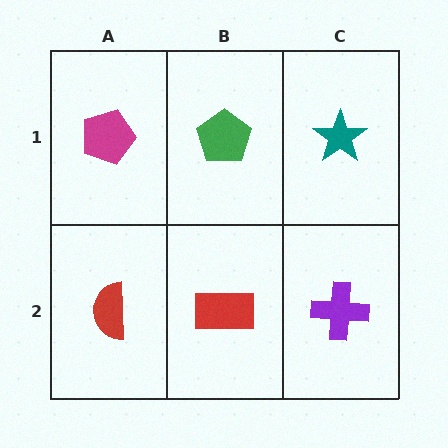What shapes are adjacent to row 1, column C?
A purple cross (row 2, column C), a green pentagon (row 1, column B).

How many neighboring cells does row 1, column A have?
2.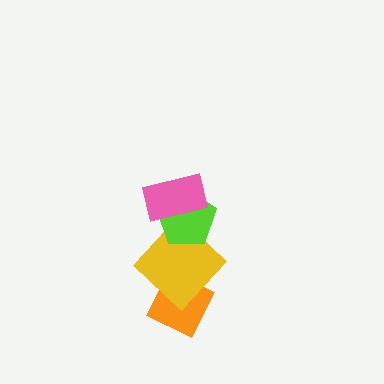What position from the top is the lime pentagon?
The lime pentagon is 2nd from the top.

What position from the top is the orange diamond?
The orange diamond is 4th from the top.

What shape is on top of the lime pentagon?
The pink rectangle is on top of the lime pentagon.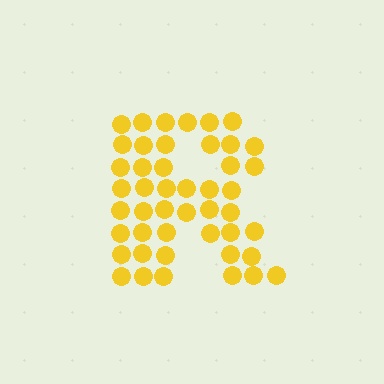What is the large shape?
The large shape is the letter R.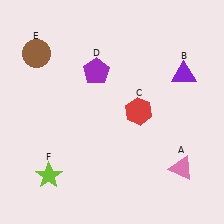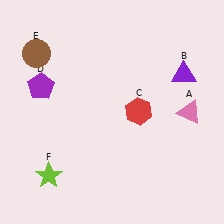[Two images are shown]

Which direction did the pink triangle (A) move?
The pink triangle (A) moved up.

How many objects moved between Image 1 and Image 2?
2 objects moved between the two images.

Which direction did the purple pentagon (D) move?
The purple pentagon (D) moved left.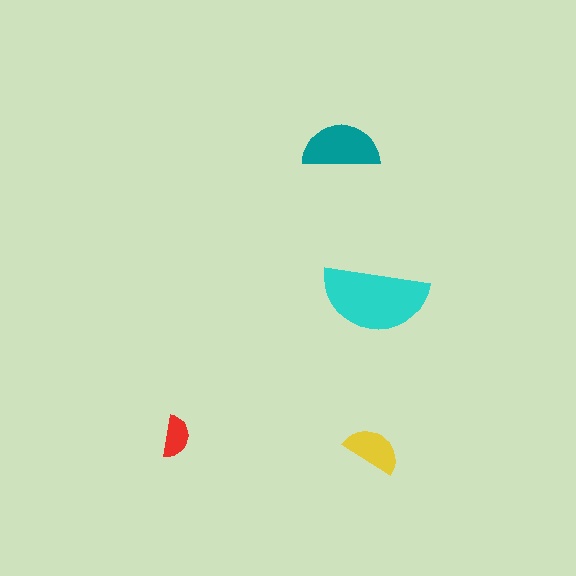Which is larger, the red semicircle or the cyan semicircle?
The cyan one.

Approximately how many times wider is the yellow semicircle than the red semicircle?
About 1.5 times wider.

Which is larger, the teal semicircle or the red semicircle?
The teal one.